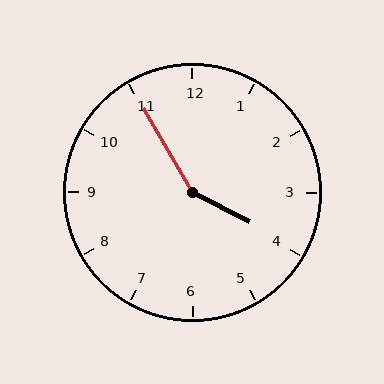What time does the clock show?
3:55.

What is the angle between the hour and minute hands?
Approximately 148 degrees.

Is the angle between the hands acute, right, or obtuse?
It is obtuse.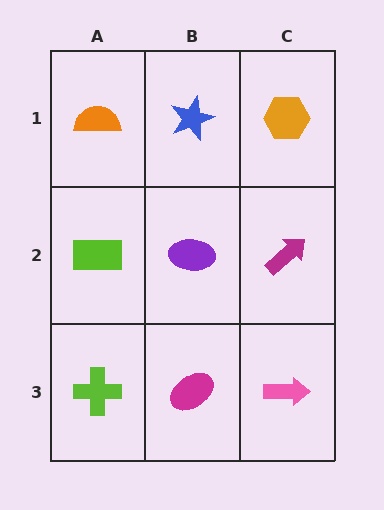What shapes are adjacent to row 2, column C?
An orange hexagon (row 1, column C), a pink arrow (row 3, column C), a purple ellipse (row 2, column B).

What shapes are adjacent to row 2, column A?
An orange semicircle (row 1, column A), a lime cross (row 3, column A), a purple ellipse (row 2, column B).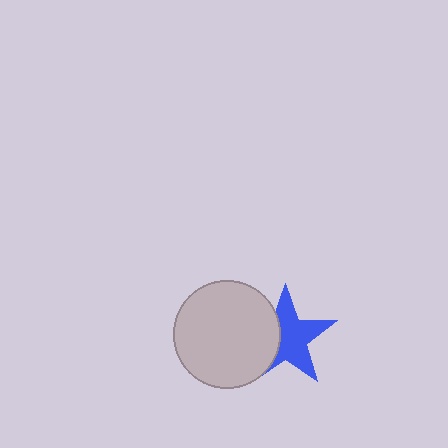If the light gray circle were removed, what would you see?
You would see the complete blue star.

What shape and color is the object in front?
The object in front is a light gray circle.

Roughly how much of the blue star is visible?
Most of it is visible (roughly 65%).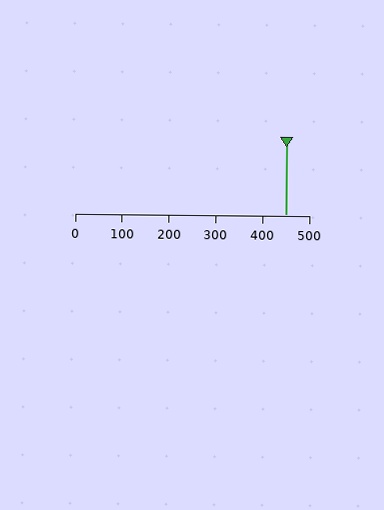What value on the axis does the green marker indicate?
The marker indicates approximately 450.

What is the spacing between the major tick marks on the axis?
The major ticks are spaced 100 apart.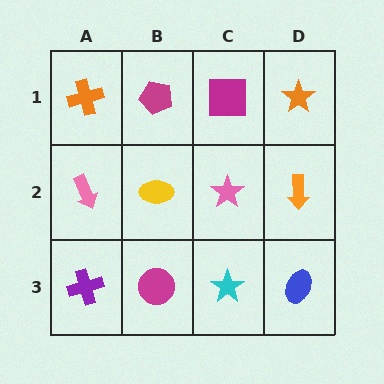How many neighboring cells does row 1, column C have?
3.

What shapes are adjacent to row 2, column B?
A magenta pentagon (row 1, column B), a magenta circle (row 3, column B), a pink arrow (row 2, column A), a pink star (row 2, column C).